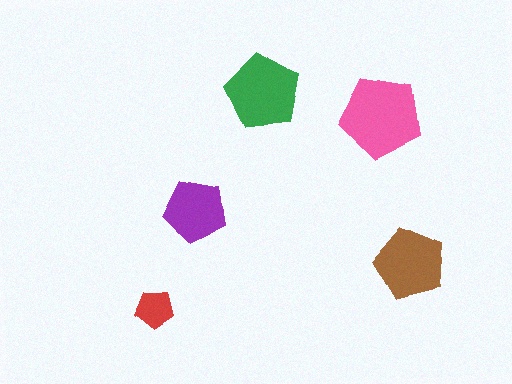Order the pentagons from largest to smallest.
the pink one, the green one, the brown one, the purple one, the red one.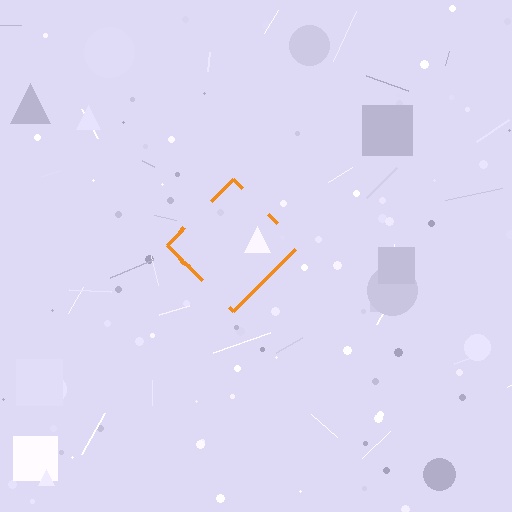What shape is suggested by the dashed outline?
The dashed outline suggests a diamond.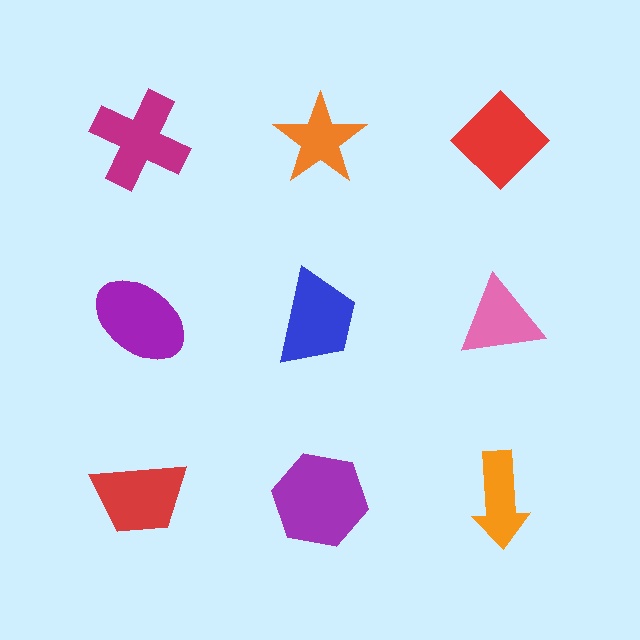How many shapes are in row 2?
3 shapes.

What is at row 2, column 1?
A purple ellipse.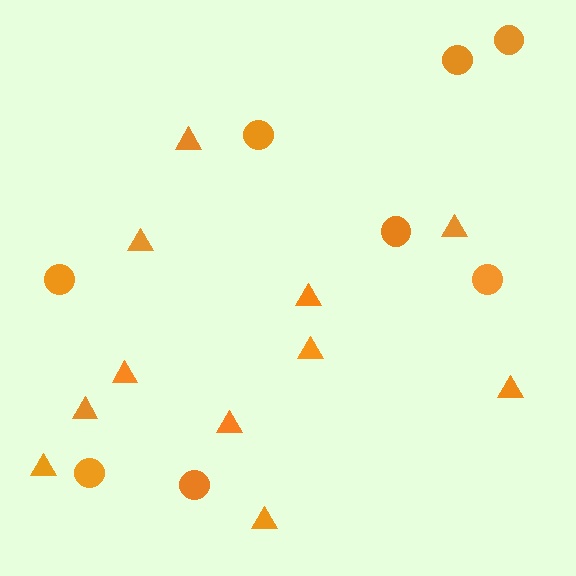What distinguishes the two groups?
There are 2 groups: one group of circles (8) and one group of triangles (11).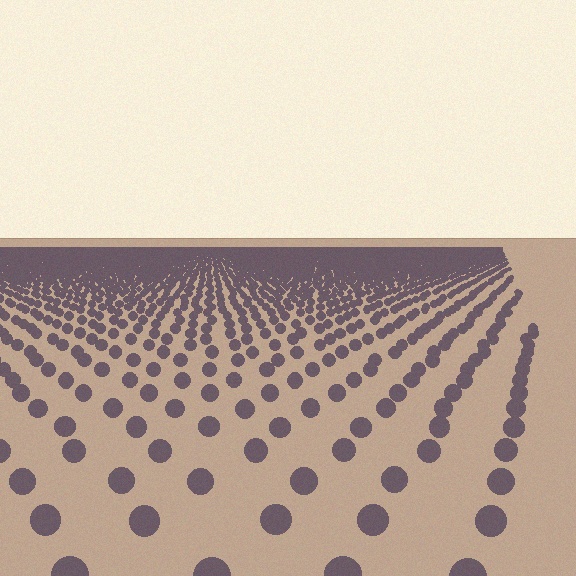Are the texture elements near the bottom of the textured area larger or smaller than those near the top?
Larger. Near the bottom, elements are closer to the viewer and appear at a bigger on-screen size.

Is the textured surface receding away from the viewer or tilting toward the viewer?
The surface is receding away from the viewer. Texture elements get smaller and denser toward the top.